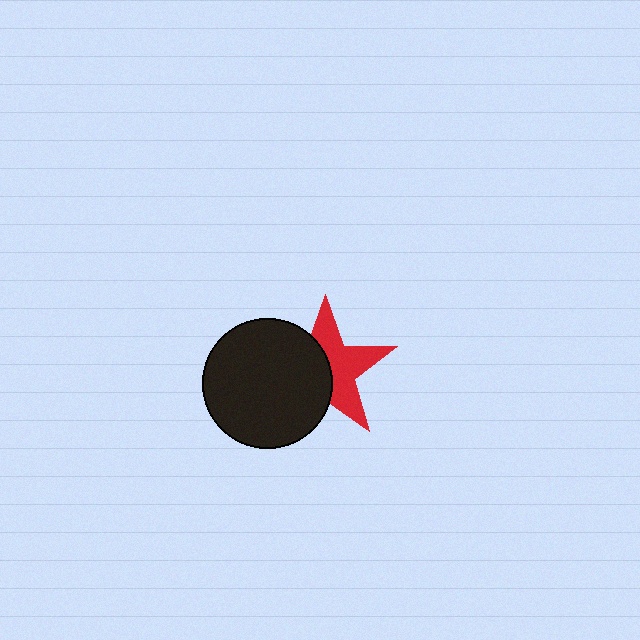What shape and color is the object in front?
The object in front is a black circle.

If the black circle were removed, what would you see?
You would see the complete red star.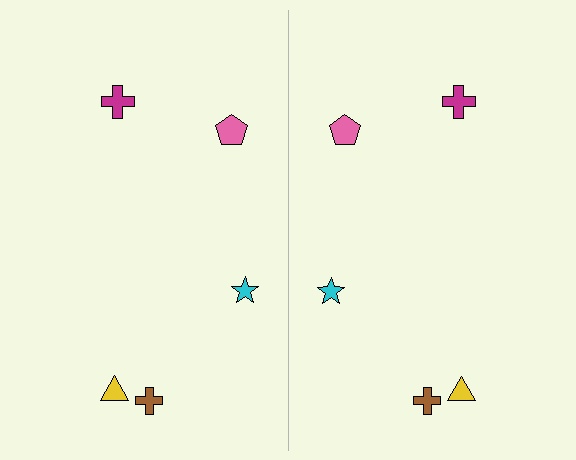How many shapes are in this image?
There are 10 shapes in this image.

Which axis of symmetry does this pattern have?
The pattern has a vertical axis of symmetry running through the center of the image.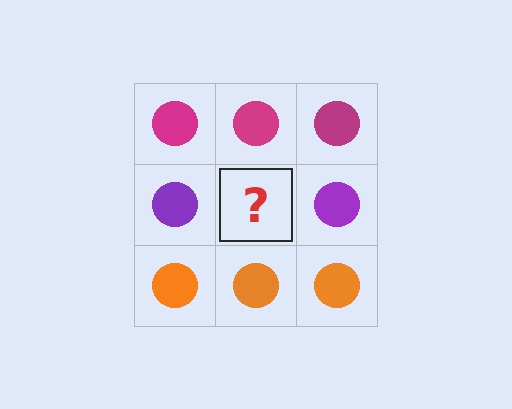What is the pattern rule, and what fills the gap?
The rule is that each row has a consistent color. The gap should be filled with a purple circle.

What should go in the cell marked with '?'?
The missing cell should contain a purple circle.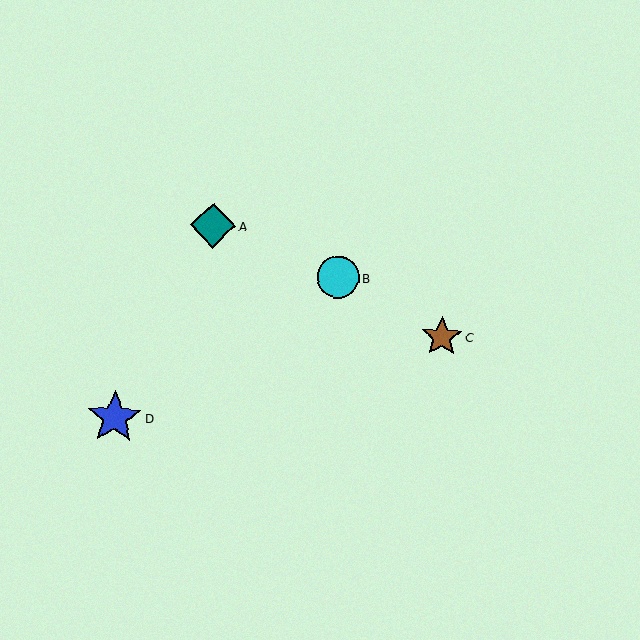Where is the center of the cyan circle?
The center of the cyan circle is at (338, 277).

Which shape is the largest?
The blue star (labeled D) is the largest.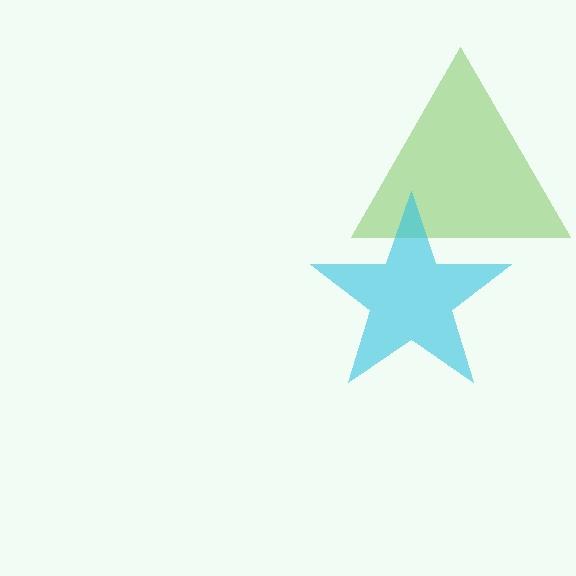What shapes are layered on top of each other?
The layered shapes are: a lime triangle, a cyan star.